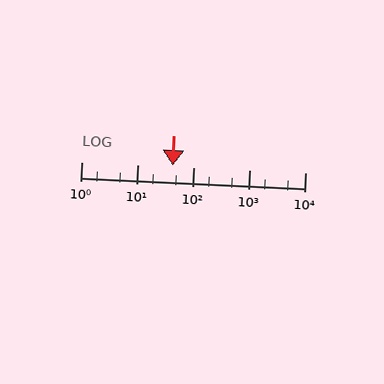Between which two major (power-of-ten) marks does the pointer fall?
The pointer is between 10 and 100.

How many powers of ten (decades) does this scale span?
The scale spans 4 decades, from 1 to 10000.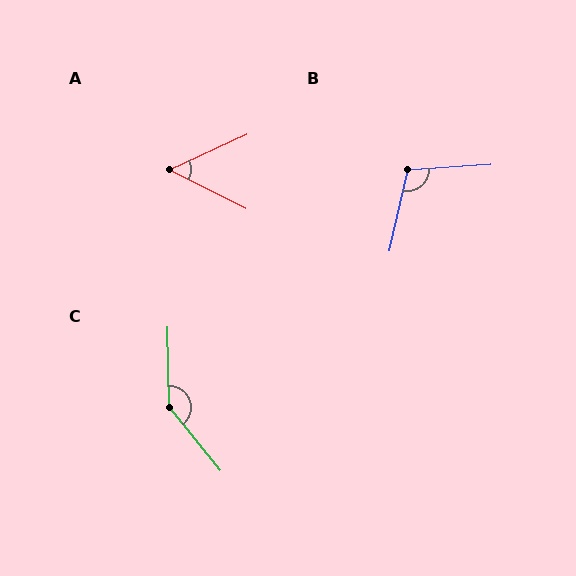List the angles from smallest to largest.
A (52°), B (107°), C (142°).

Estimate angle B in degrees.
Approximately 107 degrees.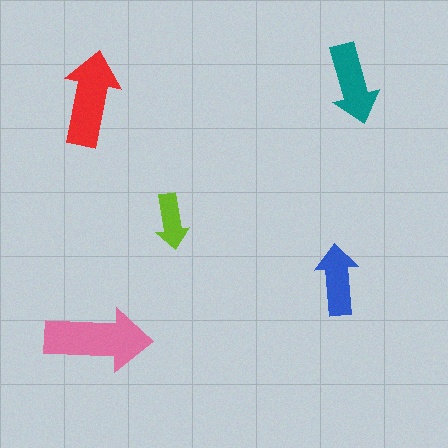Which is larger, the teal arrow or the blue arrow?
The teal one.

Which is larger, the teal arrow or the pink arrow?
The pink one.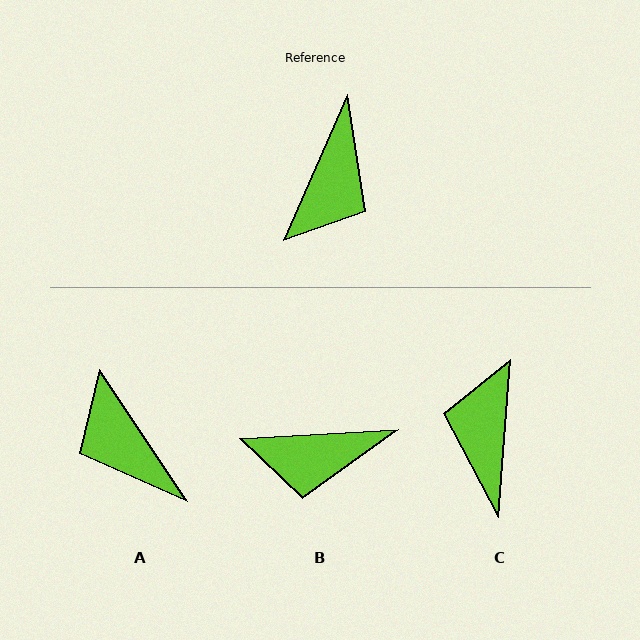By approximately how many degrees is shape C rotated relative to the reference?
Approximately 161 degrees clockwise.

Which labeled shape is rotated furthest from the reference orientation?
C, about 161 degrees away.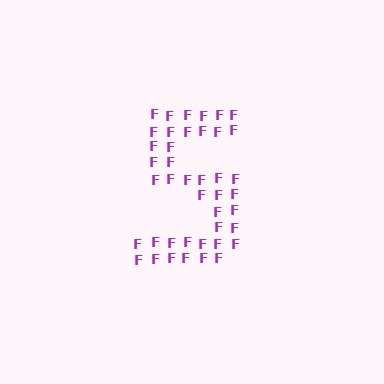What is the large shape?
The large shape is the digit 5.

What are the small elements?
The small elements are letter F's.